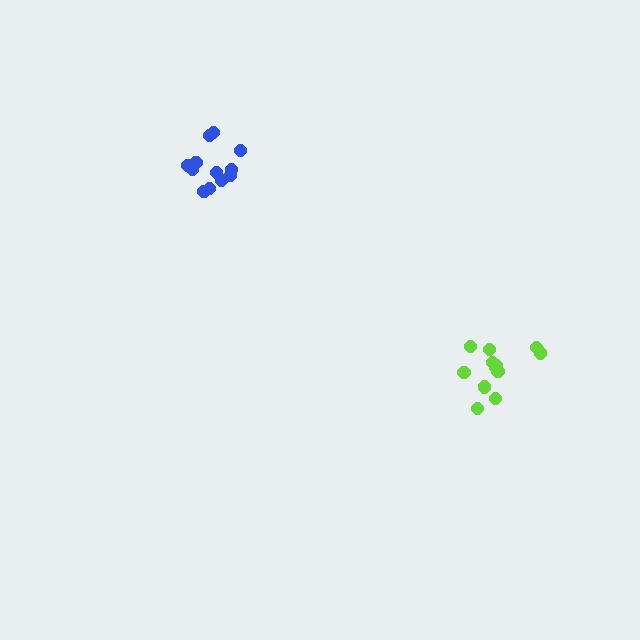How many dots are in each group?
Group 1: 12 dots, Group 2: 12 dots (24 total).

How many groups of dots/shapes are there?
There are 2 groups.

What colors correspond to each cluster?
The clusters are colored: blue, lime.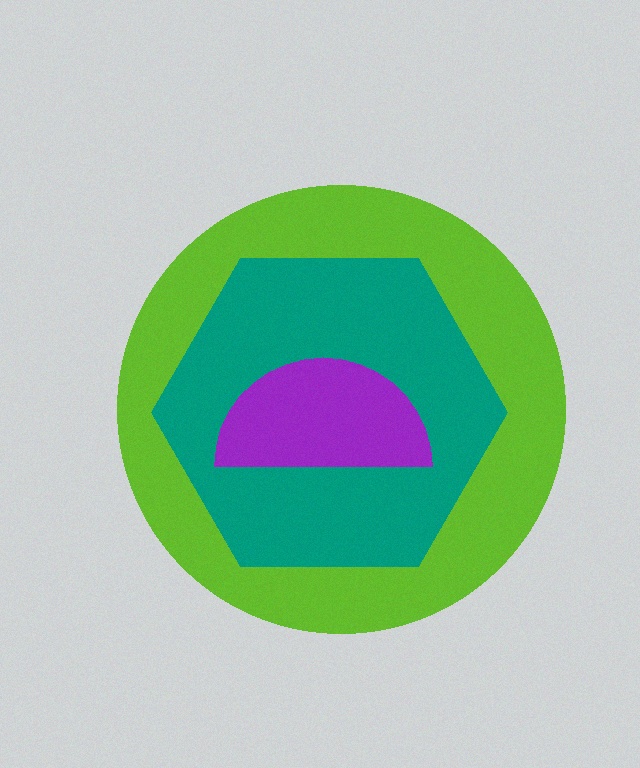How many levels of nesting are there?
3.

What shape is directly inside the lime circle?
The teal hexagon.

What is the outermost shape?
The lime circle.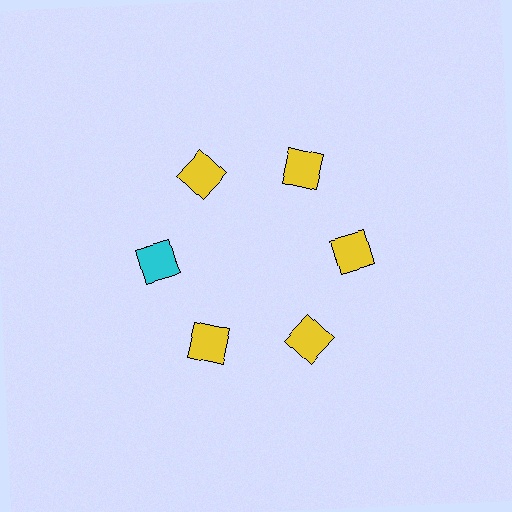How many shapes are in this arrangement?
There are 6 shapes arranged in a ring pattern.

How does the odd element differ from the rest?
It has a different color: cyan instead of yellow.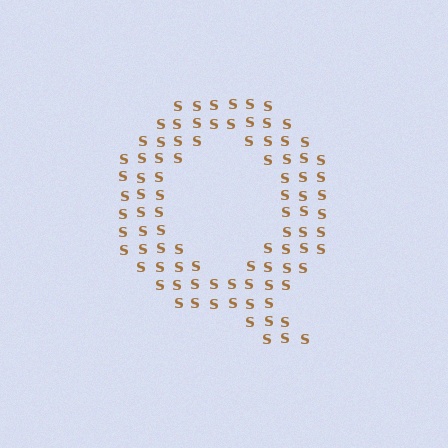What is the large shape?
The large shape is the letter Q.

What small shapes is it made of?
It is made of small letter S's.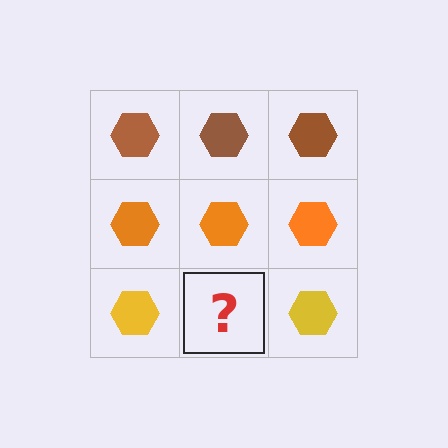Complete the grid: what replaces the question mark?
The question mark should be replaced with a yellow hexagon.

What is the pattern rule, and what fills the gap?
The rule is that each row has a consistent color. The gap should be filled with a yellow hexagon.